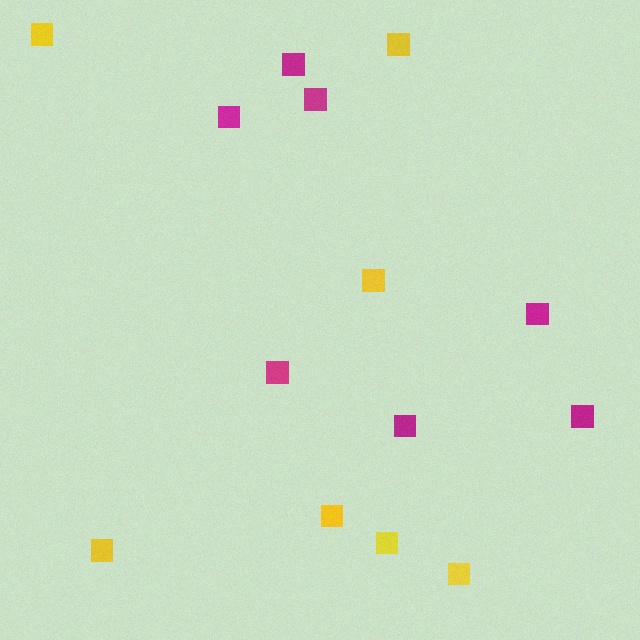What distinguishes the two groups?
There are 2 groups: one group of yellow squares (7) and one group of magenta squares (7).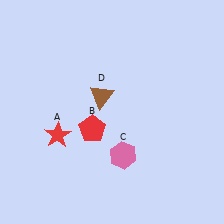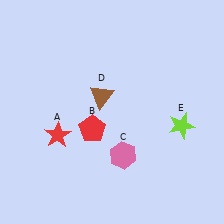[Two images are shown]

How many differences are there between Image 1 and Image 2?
There is 1 difference between the two images.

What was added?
A lime star (E) was added in Image 2.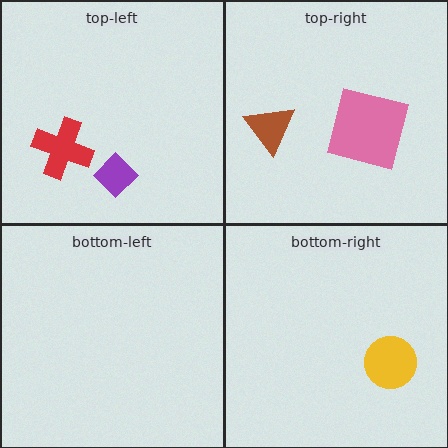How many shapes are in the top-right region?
2.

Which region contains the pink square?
The top-right region.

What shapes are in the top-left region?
The red cross, the purple diamond.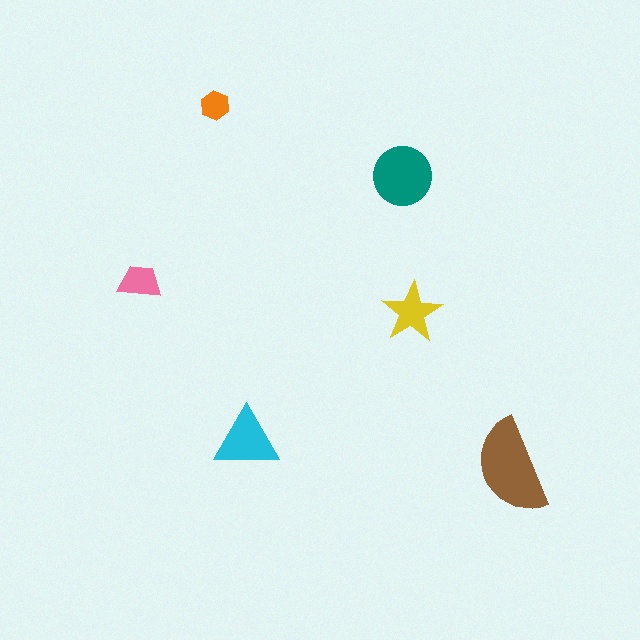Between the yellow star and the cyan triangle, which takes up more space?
The cyan triangle.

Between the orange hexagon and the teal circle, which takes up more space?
The teal circle.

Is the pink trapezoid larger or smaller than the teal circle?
Smaller.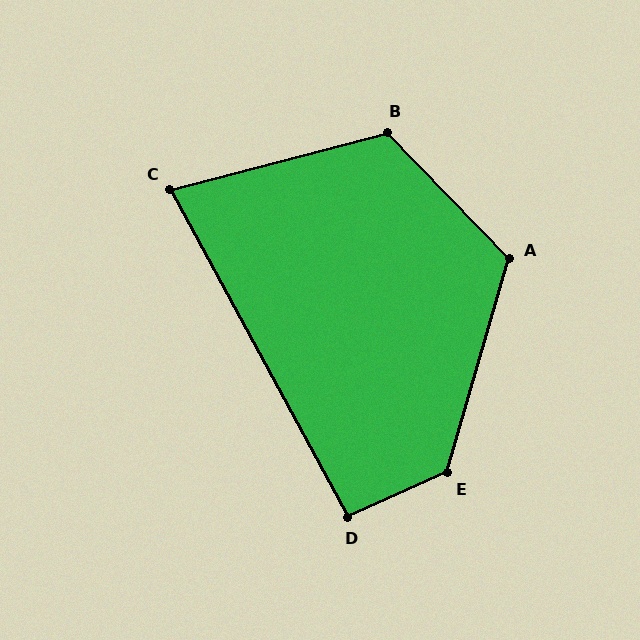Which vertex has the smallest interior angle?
C, at approximately 76 degrees.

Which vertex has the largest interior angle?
E, at approximately 130 degrees.